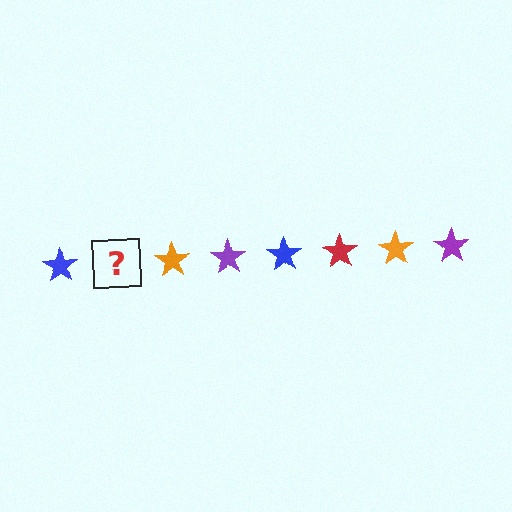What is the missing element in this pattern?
The missing element is a red star.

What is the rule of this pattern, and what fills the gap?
The rule is that the pattern cycles through blue, red, orange, purple stars. The gap should be filled with a red star.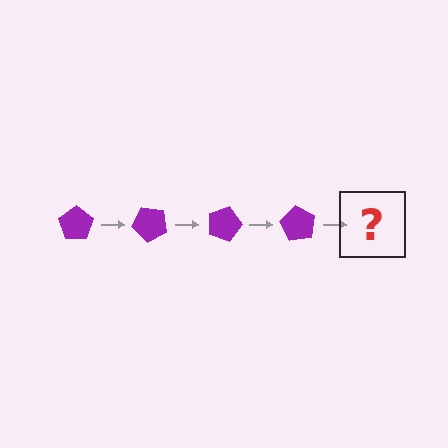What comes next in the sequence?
The next element should be a purple pentagon rotated 180 degrees.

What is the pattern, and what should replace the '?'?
The pattern is that the pentagon rotates 45 degrees each step. The '?' should be a purple pentagon rotated 180 degrees.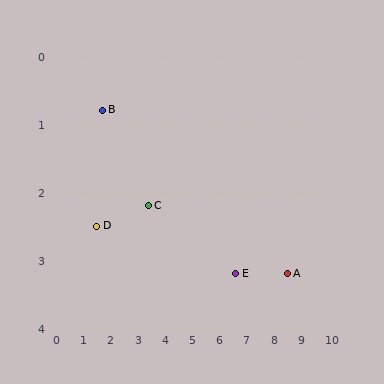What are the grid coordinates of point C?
Point C is at approximately (3.4, 2.2).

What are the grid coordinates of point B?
Point B is at approximately (1.7, 0.8).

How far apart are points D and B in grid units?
Points D and B are about 1.7 grid units apart.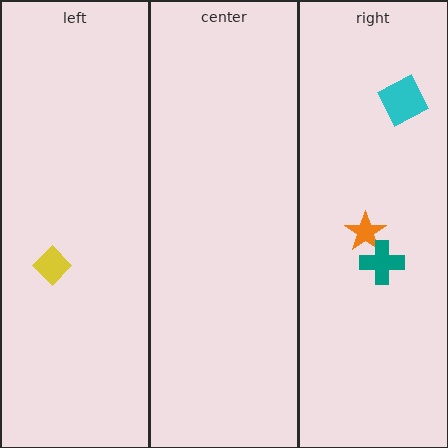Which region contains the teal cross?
The right region.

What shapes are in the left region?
The yellow diamond.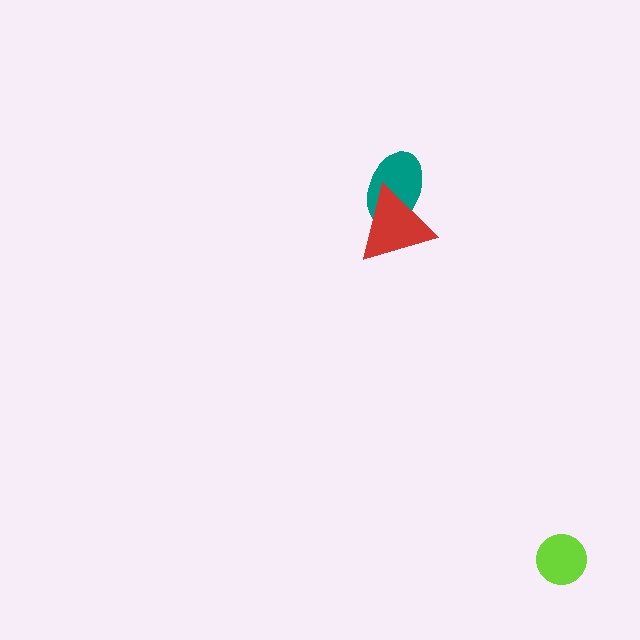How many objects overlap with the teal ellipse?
1 object overlaps with the teal ellipse.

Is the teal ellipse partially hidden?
Yes, it is partially covered by another shape.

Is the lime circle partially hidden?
No, no other shape covers it.